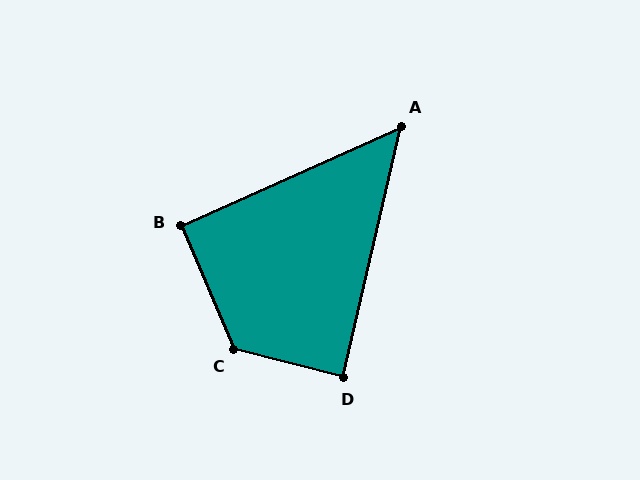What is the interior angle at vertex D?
Approximately 89 degrees (approximately right).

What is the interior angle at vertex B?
Approximately 91 degrees (approximately right).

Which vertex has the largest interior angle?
C, at approximately 127 degrees.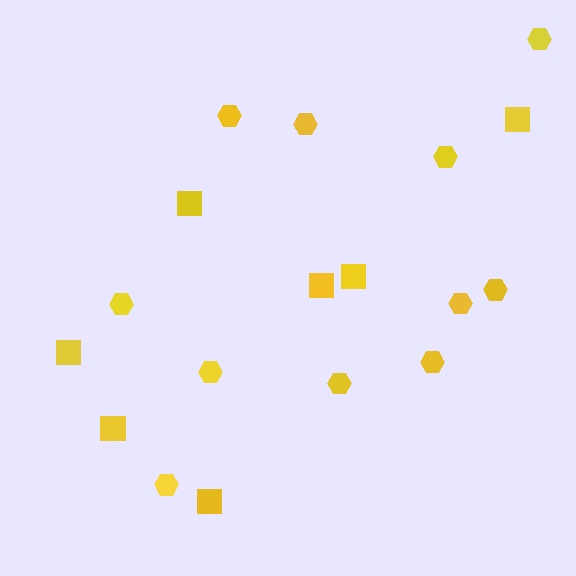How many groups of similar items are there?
There are 2 groups: one group of squares (7) and one group of hexagons (11).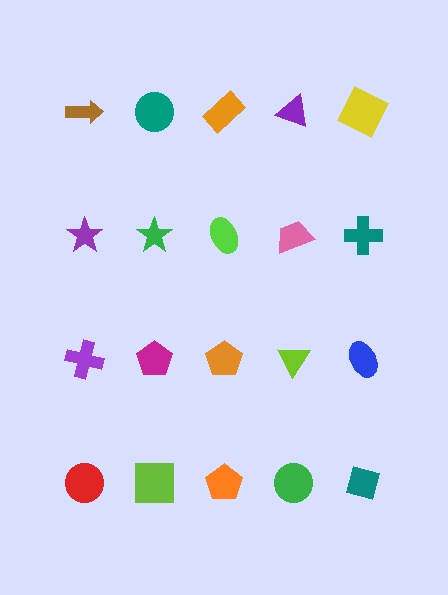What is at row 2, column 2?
A green star.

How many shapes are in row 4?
5 shapes.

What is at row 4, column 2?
A lime square.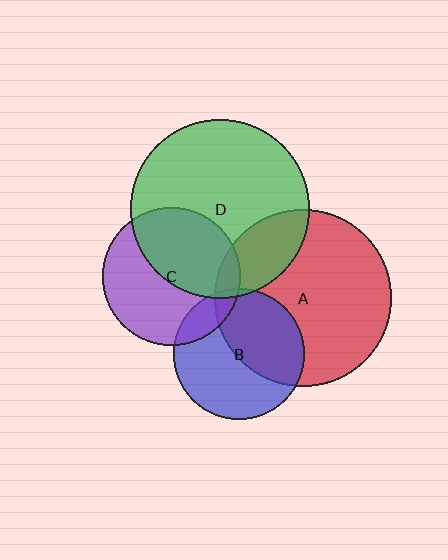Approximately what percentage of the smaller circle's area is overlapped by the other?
Approximately 15%.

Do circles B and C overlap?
Yes.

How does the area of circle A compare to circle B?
Approximately 1.8 times.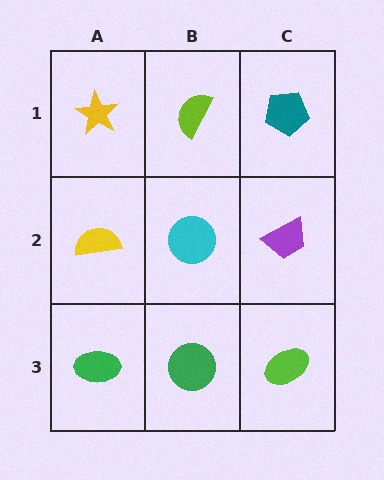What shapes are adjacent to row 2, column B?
A lime semicircle (row 1, column B), a green circle (row 3, column B), a yellow semicircle (row 2, column A), a purple trapezoid (row 2, column C).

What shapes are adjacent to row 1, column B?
A cyan circle (row 2, column B), a yellow star (row 1, column A), a teal pentagon (row 1, column C).